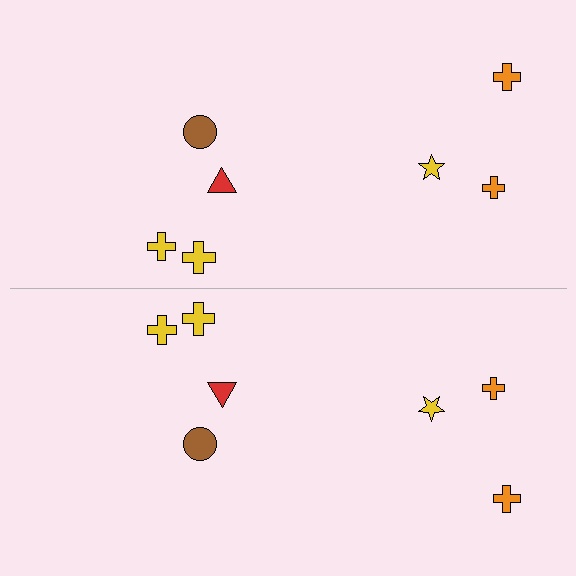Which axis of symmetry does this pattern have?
The pattern has a horizontal axis of symmetry running through the center of the image.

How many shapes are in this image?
There are 14 shapes in this image.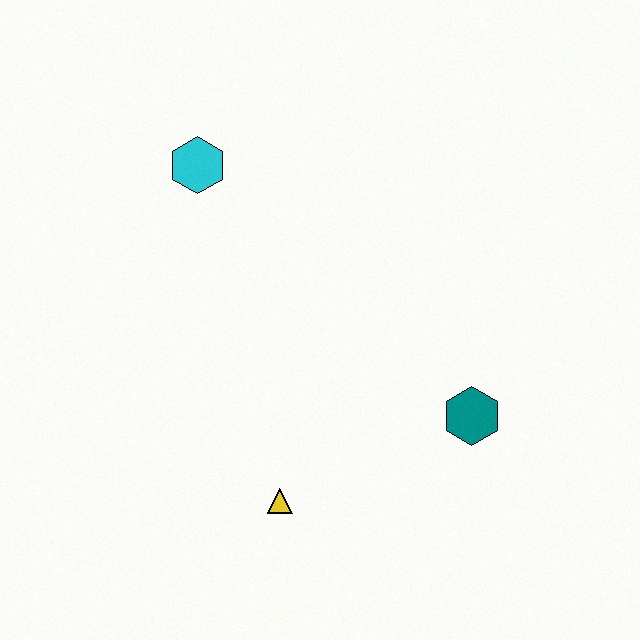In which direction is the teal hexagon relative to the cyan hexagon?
The teal hexagon is to the right of the cyan hexagon.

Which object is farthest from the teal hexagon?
The cyan hexagon is farthest from the teal hexagon.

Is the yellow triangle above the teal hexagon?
No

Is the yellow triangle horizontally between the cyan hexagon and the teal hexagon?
Yes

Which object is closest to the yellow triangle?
The teal hexagon is closest to the yellow triangle.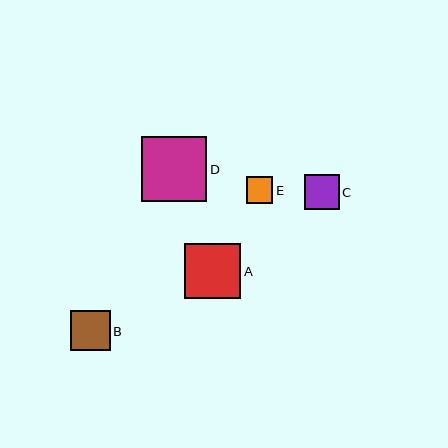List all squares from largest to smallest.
From largest to smallest: D, A, B, C, E.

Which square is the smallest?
Square E is the smallest with a size of approximately 26 pixels.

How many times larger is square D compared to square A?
Square D is approximately 1.2 times the size of square A.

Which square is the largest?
Square D is the largest with a size of approximately 65 pixels.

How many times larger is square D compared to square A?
Square D is approximately 1.2 times the size of square A.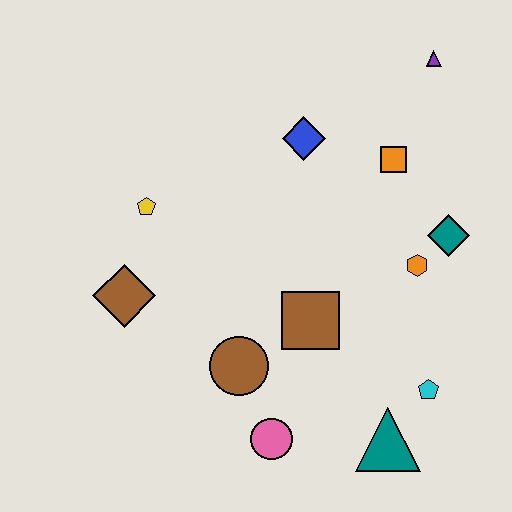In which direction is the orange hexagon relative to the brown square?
The orange hexagon is to the right of the brown square.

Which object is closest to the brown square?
The brown circle is closest to the brown square.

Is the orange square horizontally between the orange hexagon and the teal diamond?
No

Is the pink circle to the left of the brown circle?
No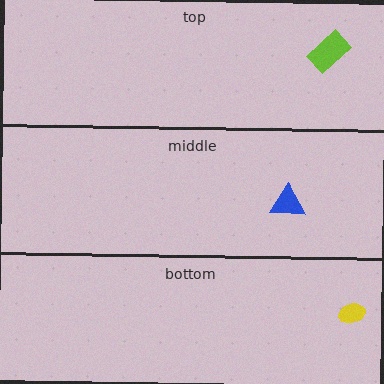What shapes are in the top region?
The lime rectangle.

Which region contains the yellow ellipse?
The bottom region.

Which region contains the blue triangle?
The middle region.